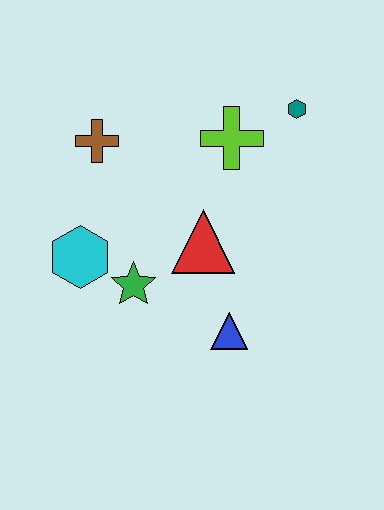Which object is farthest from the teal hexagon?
The cyan hexagon is farthest from the teal hexagon.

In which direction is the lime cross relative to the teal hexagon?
The lime cross is to the left of the teal hexagon.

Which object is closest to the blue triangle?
The red triangle is closest to the blue triangle.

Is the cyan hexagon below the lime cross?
Yes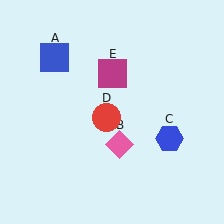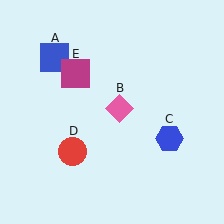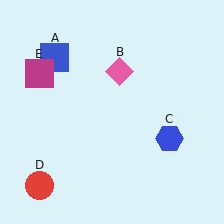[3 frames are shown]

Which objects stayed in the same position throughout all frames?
Blue square (object A) and blue hexagon (object C) remained stationary.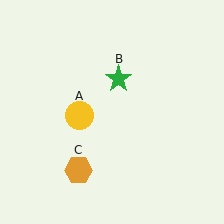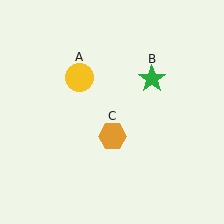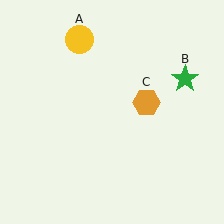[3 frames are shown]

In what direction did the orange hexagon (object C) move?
The orange hexagon (object C) moved up and to the right.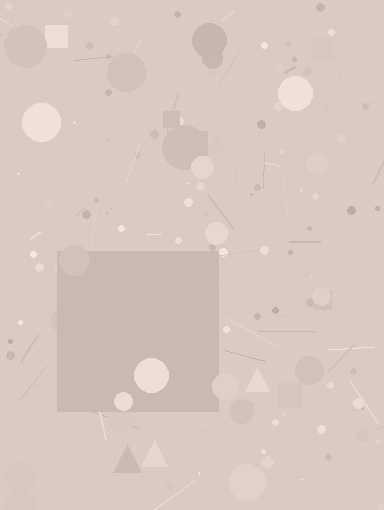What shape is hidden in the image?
A square is hidden in the image.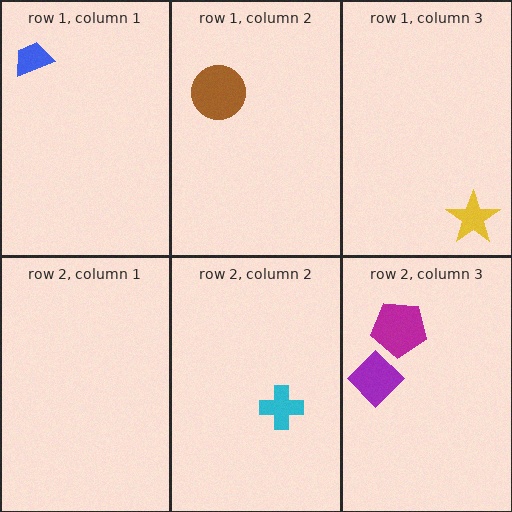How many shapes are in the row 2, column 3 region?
2.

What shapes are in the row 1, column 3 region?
The yellow star.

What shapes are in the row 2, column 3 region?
The magenta pentagon, the purple diamond.